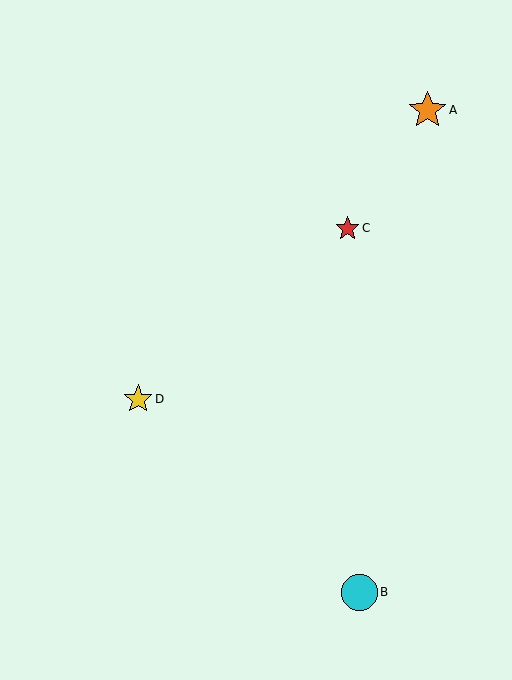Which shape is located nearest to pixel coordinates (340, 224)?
The red star (labeled C) at (348, 228) is nearest to that location.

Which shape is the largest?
The orange star (labeled A) is the largest.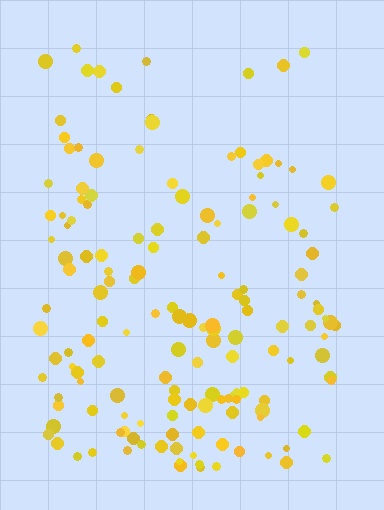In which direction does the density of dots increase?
From top to bottom, with the bottom side densest.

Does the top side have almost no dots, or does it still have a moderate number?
Still a moderate number, just noticeably fewer than the bottom.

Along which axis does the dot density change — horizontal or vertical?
Vertical.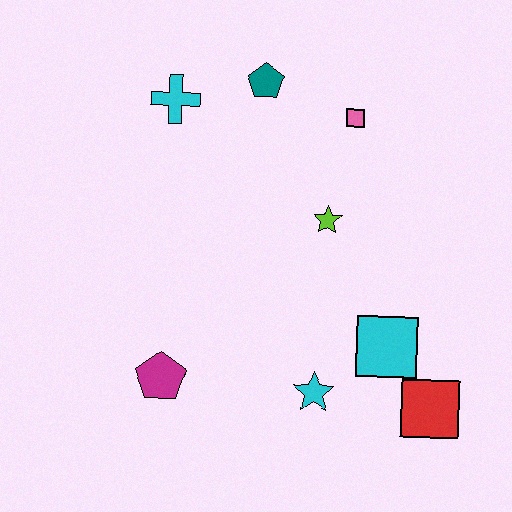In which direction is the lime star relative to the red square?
The lime star is above the red square.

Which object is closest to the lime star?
The pink square is closest to the lime star.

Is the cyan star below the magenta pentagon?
Yes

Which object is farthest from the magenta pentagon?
The pink square is farthest from the magenta pentagon.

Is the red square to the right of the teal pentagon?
Yes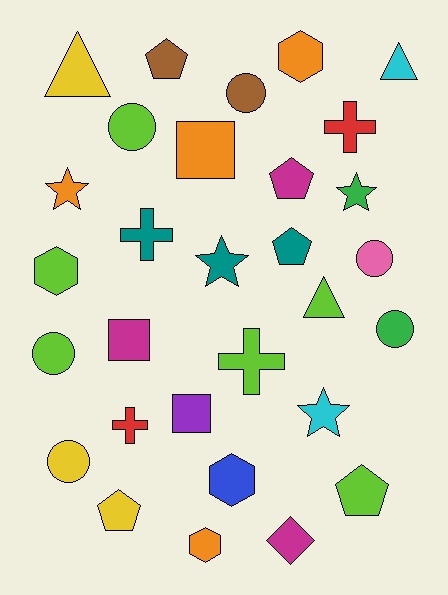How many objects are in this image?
There are 30 objects.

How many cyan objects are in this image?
There are 2 cyan objects.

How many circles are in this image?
There are 6 circles.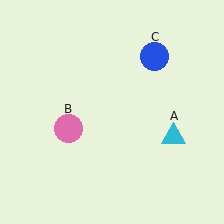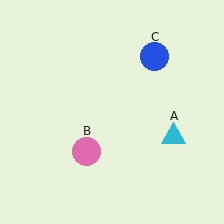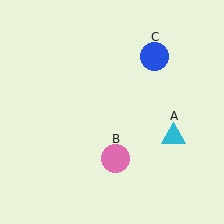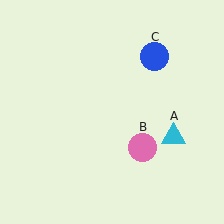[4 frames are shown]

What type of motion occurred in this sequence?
The pink circle (object B) rotated counterclockwise around the center of the scene.